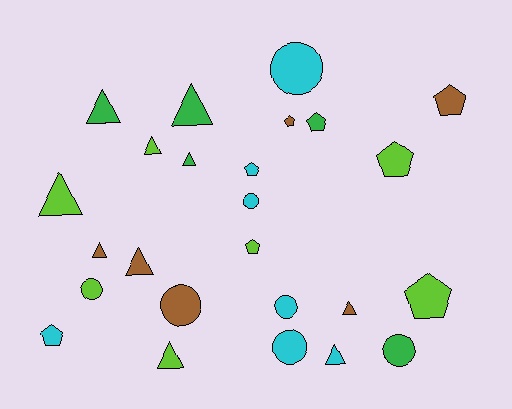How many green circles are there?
There is 1 green circle.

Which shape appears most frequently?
Triangle, with 10 objects.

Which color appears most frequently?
Cyan, with 7 objects.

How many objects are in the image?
There are 25 objects.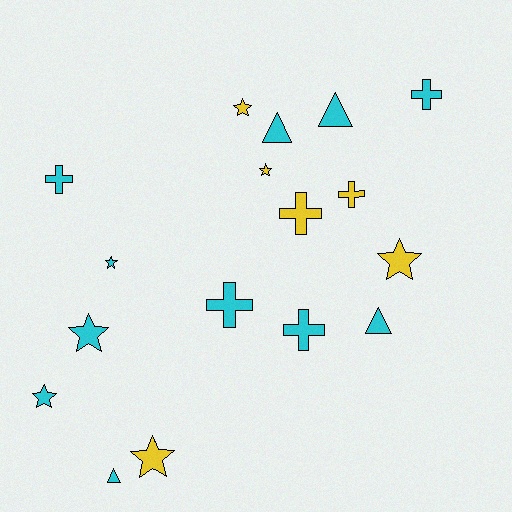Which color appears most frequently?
Cyan, with 11 objects.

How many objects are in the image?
There are 17 objects.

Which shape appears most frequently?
Star, with 7 objects.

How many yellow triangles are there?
There are no yellow triangles.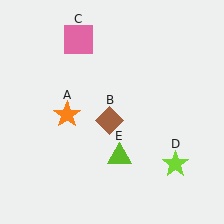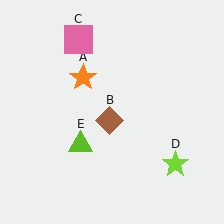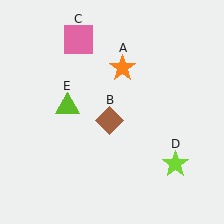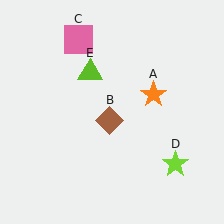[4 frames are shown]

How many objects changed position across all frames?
2 objects changed position: orange star (object A), lime triangle (object E).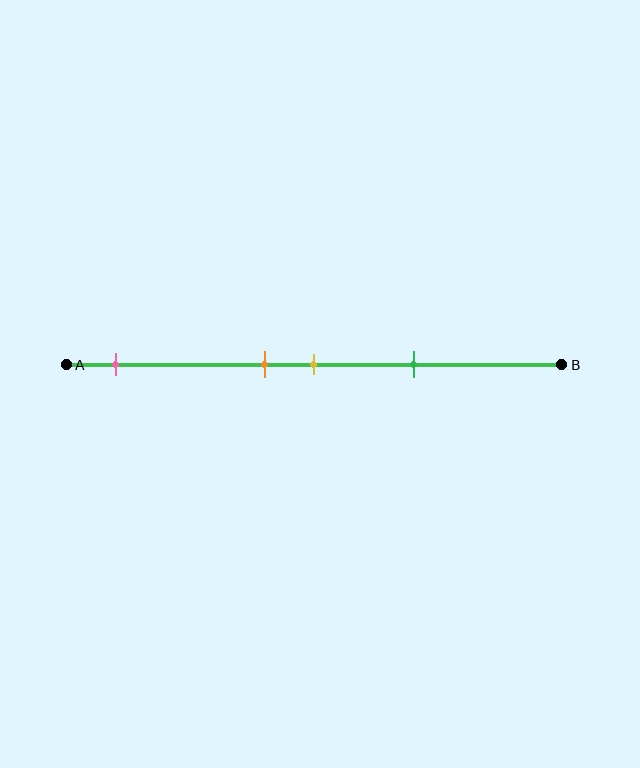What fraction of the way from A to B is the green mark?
The green mark is approximately 70% (0.7) of the way from A to B.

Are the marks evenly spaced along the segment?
No, the marks are not evenly spaced.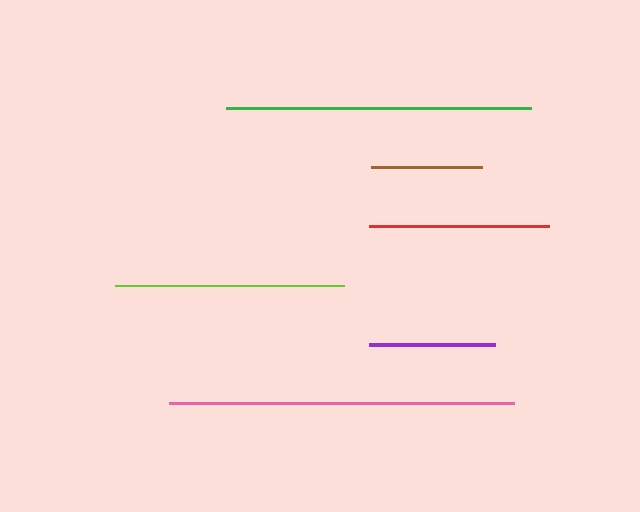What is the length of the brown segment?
The brown segment is approximately 112 pixels long.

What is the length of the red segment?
The red segment is approximately 180 pixels long.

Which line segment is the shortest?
The brown line is the shortest at approximately 112 pixels.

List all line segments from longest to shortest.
From longest to shortest: pink, green, lime, red, purple, brown.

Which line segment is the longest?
The pink line is the longest at approximately 345 pixels.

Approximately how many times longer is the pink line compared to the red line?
The pink line is approximately 1.9 times the length of the red line.